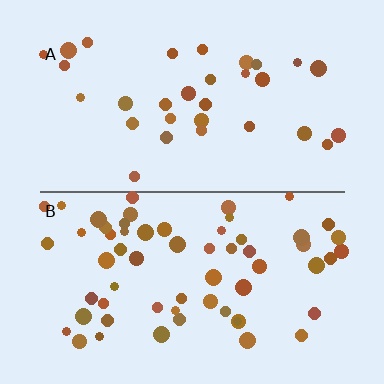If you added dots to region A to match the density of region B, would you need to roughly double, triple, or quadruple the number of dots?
Approximately double.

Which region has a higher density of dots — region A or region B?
B (the bottom).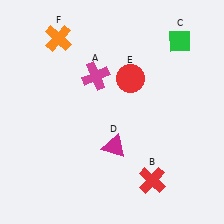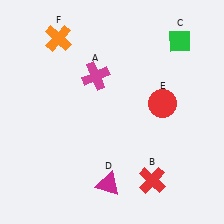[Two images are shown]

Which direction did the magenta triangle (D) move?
The magenta triangle (D) moved down.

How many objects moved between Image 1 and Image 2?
2 objects moved between the two images.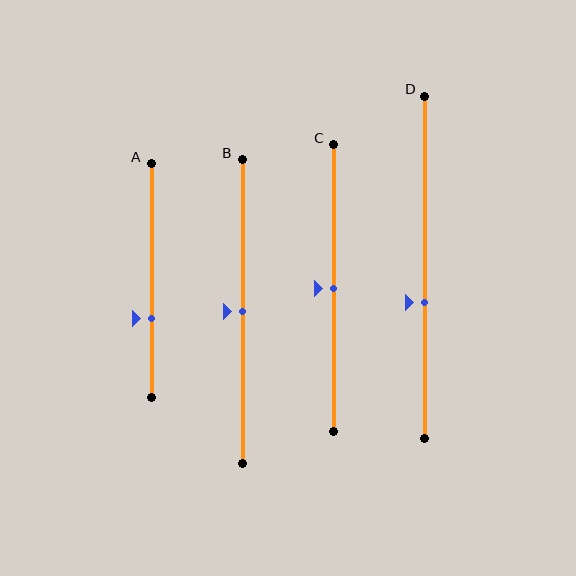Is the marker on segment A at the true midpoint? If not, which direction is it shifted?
No, the marker on segment A is shifted downward by about 16% of the segment length.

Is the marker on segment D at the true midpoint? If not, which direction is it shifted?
No, the marker on segment D is shifted downward by about 10% of the segment length.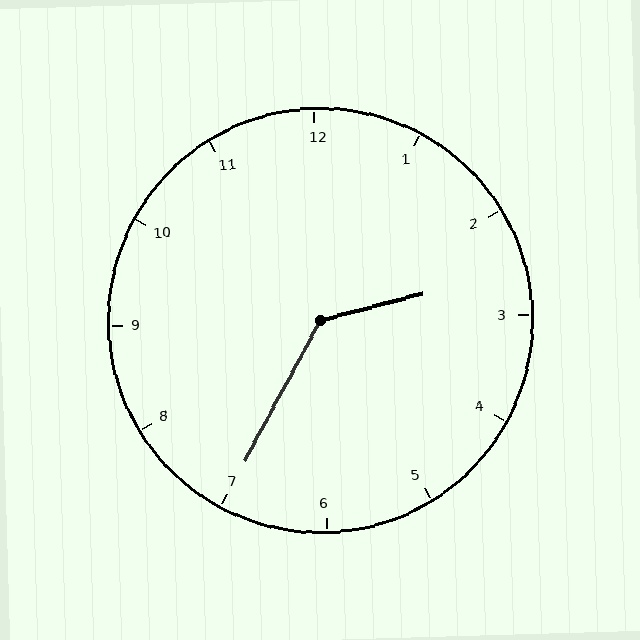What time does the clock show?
2:35.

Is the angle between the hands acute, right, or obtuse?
It is obtuse.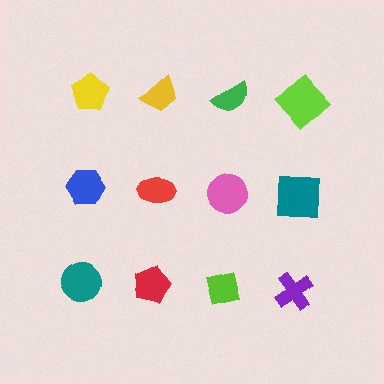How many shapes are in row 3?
4 shapes.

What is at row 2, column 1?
A blue hexagon.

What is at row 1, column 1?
A yellow pentagon.